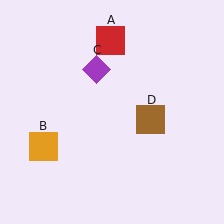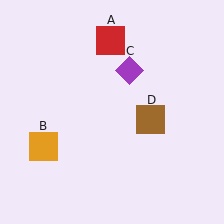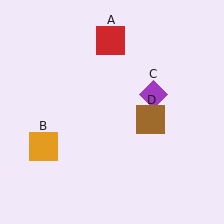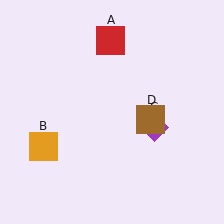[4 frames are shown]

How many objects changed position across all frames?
1 object changed position: purple diamond (object C).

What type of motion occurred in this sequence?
The purple diamond (object C) rotated clockwise around the center of the scene.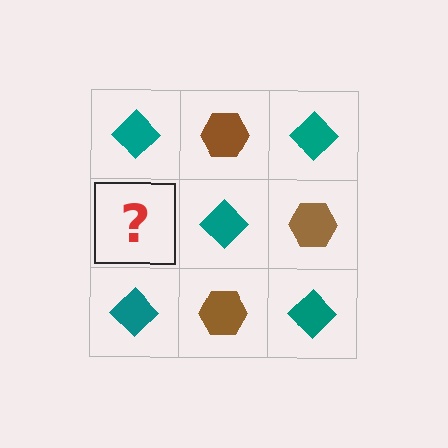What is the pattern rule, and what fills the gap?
The rule is that it alternates teal diamond and brown hexagon in a checkerboard pattern. The gap should be filled with a brown hexagon.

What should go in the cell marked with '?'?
The missing cell should contain a brown hexagon.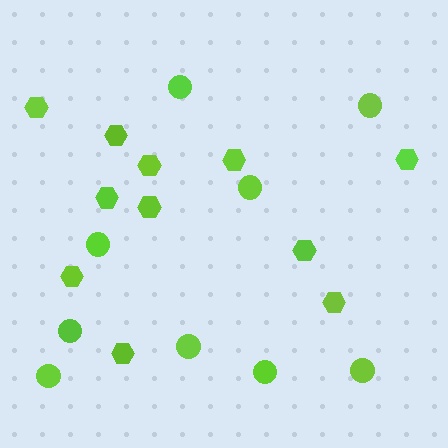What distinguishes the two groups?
There are 2 groups: one group of circles (9) and one group of hexagons (11).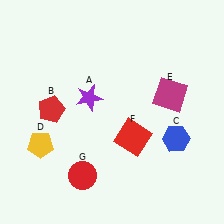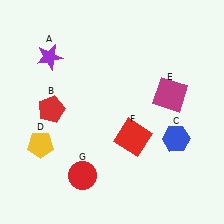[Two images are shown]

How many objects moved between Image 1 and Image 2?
1 object moved between the two images.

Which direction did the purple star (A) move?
The purple star (A) moved up.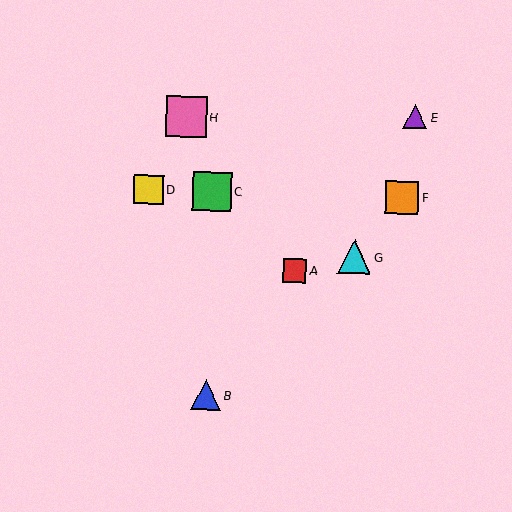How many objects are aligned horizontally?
3 objects (C, D, F) are aligned horizontally.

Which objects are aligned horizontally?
Objects C, D, F are aligned horizontally.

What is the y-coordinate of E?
Object E is at y≈117.